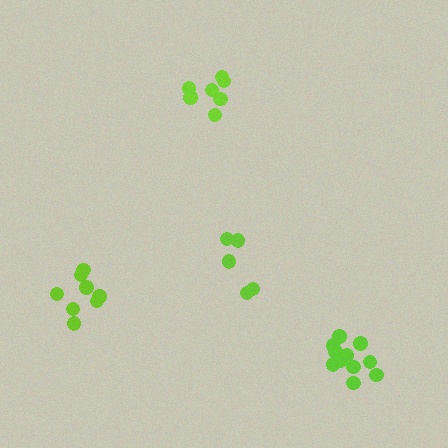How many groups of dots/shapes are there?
There are 4 groups.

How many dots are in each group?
Group 1: 7 dots, Group 2: 8 dots, Group 3: 5 dots, Group 4: 11 dots (31 total).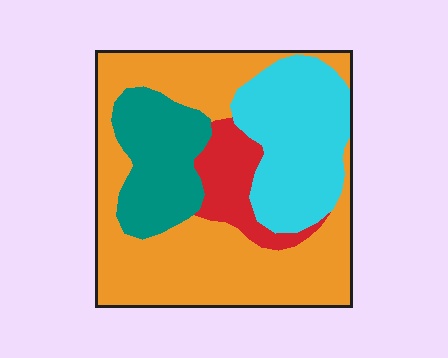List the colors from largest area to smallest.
From largest to smallest: orange, cyan, teal, red.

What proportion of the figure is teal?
Teal covers 17% of the figure.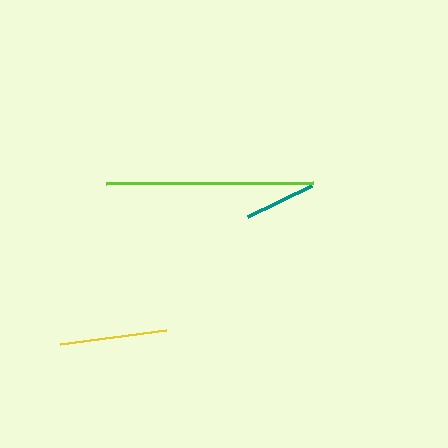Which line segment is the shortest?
The teal line is the shortest at approximately 71 pixels.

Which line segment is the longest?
The lime line is the longest at approximately 207 pixels.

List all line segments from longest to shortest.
From longest to shortest: lime, yellow, teal.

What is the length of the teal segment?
The teal segment is approximately 71 pixels long.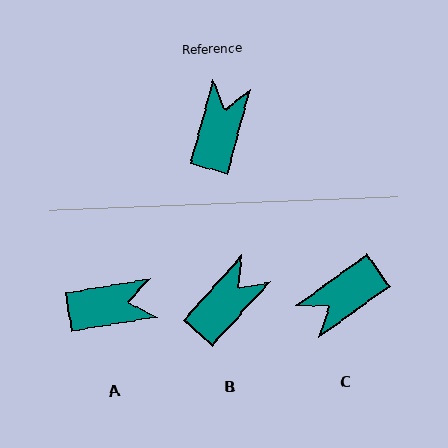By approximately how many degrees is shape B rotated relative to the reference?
Approximately 27 degrees clockwise.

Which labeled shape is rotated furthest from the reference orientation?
C, about 141 degrees away.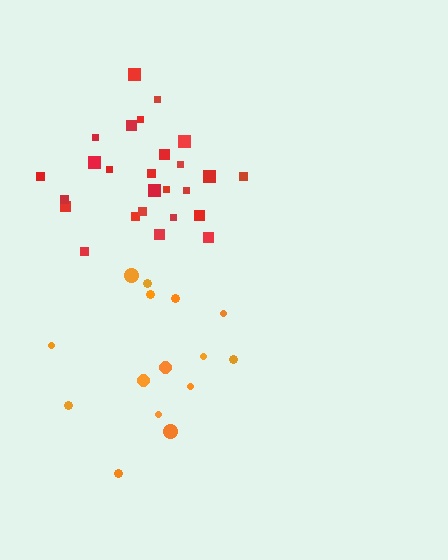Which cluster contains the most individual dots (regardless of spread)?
Red (26).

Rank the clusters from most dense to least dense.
red, orange.